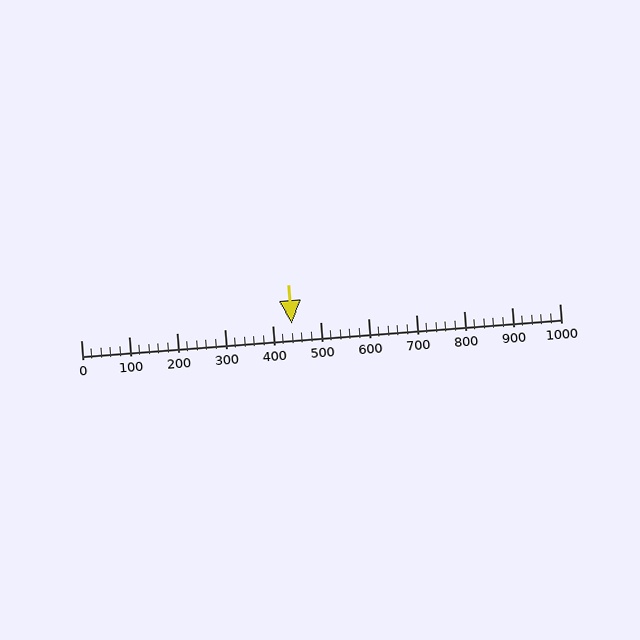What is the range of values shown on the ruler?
The ruler shows values from 0 to 1000.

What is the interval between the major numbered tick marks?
The major tick marks are spaced 100 units apart.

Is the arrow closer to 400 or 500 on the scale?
The arrow is closer to 400.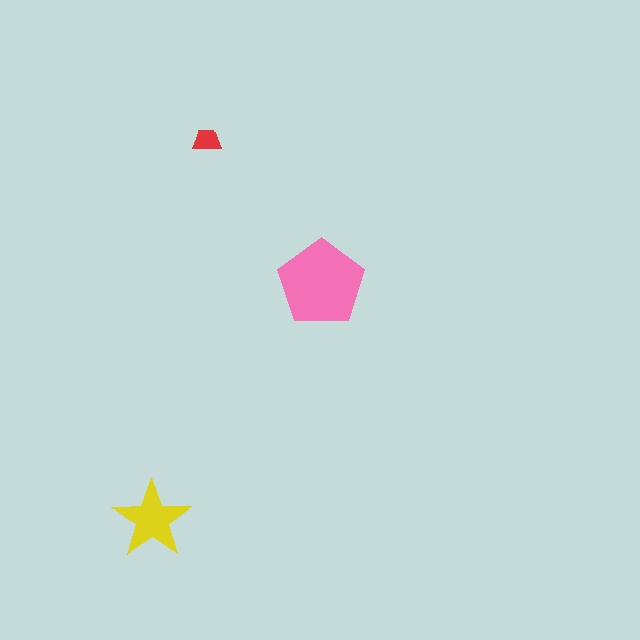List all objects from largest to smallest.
The pink pentagon, the yellow star, the red trapezoid.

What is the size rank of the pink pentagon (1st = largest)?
1st.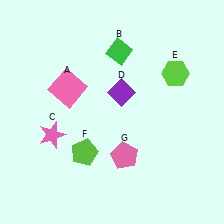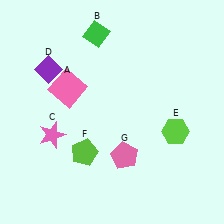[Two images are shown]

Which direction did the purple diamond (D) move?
The purple diamond (D) moved left.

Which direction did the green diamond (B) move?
The green diamond (B) moved left.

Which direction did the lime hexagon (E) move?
The lime hexagon (E) moved down.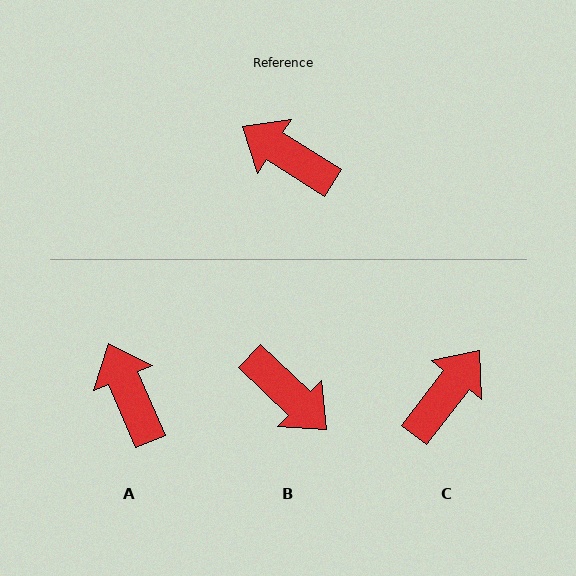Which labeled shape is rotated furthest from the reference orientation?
B, about 169 degrees away.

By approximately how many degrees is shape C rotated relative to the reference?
Approximately 96 degrees clockwise.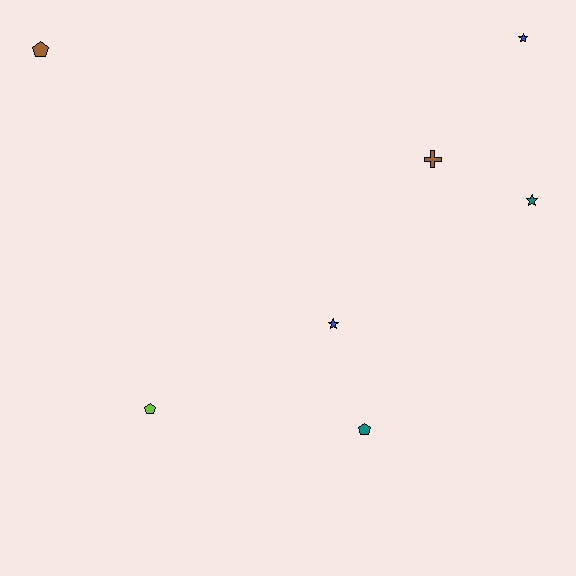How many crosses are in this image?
There is 1 cross.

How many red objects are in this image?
There are no red objects.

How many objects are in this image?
There are 7 objects.